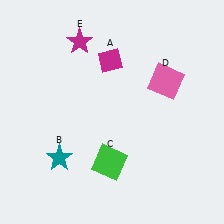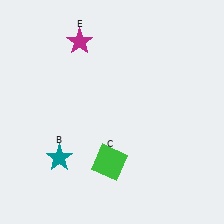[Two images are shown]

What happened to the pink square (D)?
The pink square (D) was removed in Image 2. It was in the top-right area of Image 1.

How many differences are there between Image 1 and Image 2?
There are 2 differences between the two images.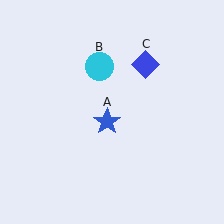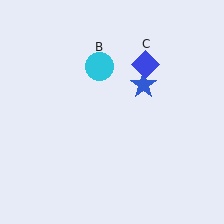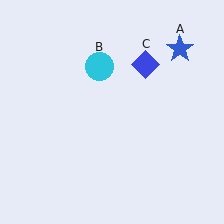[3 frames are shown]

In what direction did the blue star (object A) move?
The blue star (object A) moved up and to the right.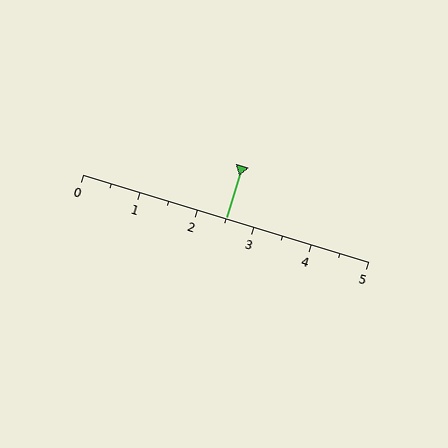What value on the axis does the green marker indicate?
The marker indicates approximately 2.5.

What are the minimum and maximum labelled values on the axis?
The axis runs from 0 to 5.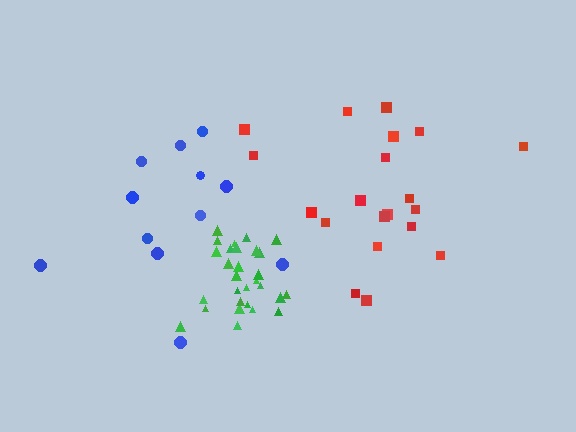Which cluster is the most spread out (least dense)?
Blue.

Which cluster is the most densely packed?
Green.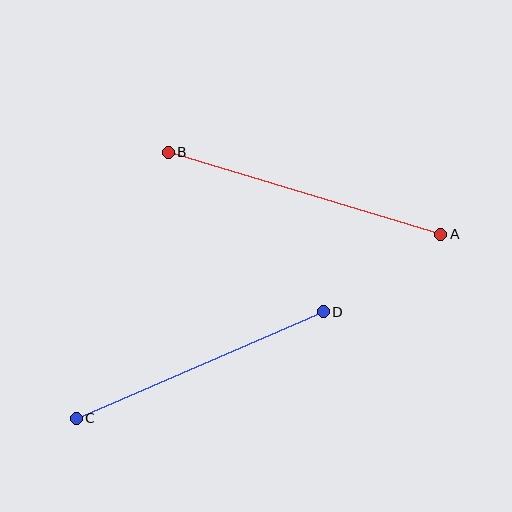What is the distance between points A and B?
The distance is approximately 285 pixels.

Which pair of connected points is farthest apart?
Points A and B are farthest apart.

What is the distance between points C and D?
The distance is approximately 269 pixels.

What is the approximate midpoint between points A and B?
The midpoint is at approximately (305, 193) pixels.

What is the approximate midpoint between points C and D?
The midpoint is at approximately (200, 365) pixels.